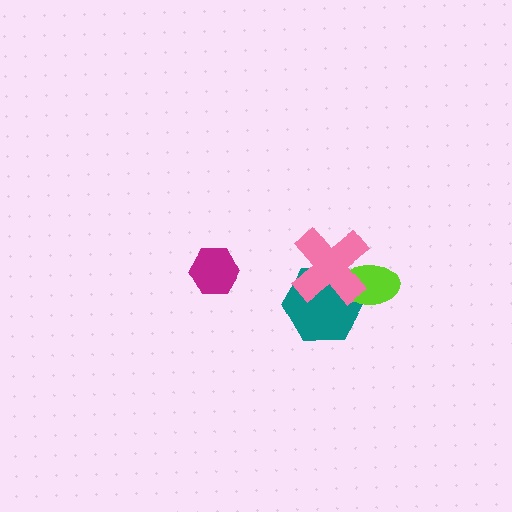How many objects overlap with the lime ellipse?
2 objects overlap with the lime ellipse.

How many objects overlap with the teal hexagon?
2 objects overlap with the teal hexagon.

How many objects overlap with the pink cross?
2 objects overlap with the pink cross.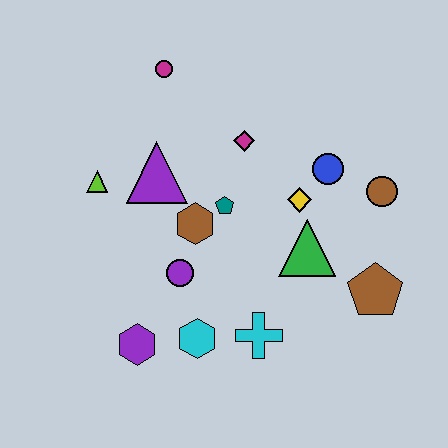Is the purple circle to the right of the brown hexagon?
No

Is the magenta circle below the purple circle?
No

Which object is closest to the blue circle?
The yellow diamond is closest to the blue circle.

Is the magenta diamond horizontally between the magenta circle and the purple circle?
No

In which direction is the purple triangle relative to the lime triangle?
The purple triangle is to the right of the lime triangle.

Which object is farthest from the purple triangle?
The brown pentagon is farthest from the purple triangle.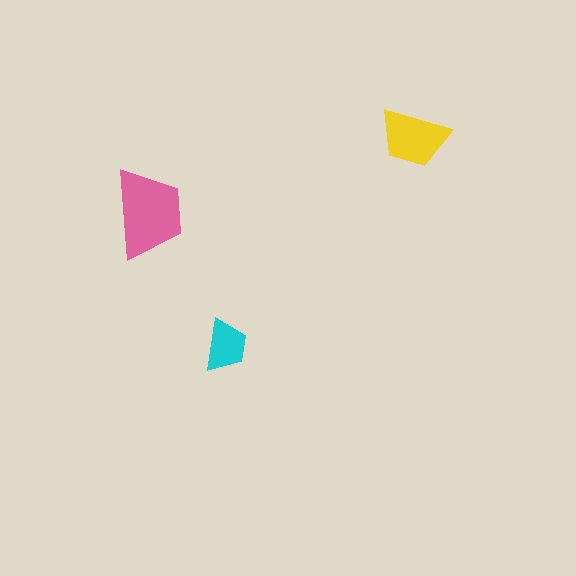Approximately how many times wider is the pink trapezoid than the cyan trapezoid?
About 1.5 times wider.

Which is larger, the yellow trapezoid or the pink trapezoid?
The pink one.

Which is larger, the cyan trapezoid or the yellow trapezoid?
The yellow one.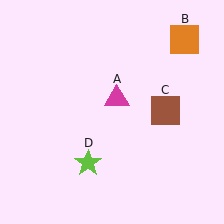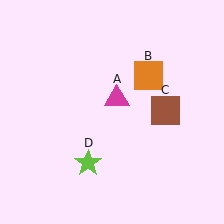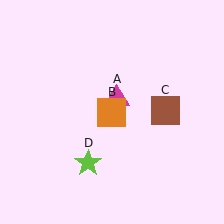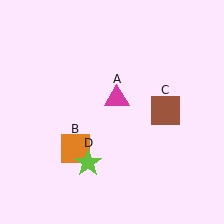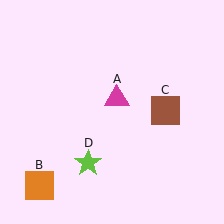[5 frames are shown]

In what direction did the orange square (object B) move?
The orange square (object B) moved down and to the left.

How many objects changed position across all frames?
1 object changed position: orange square (object B).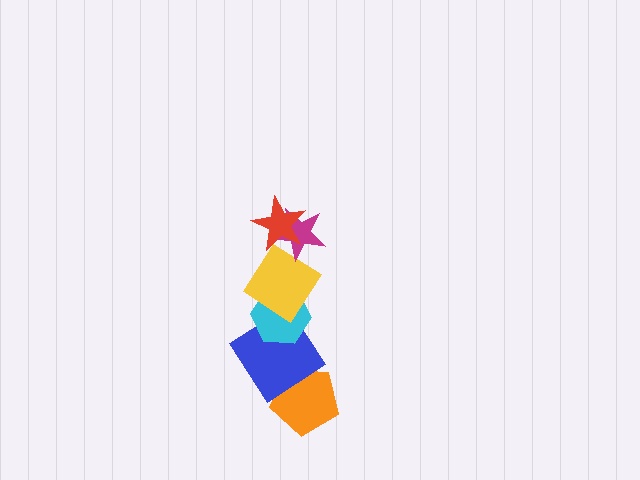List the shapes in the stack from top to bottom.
From top to bottom: the red star, the magenta star, the yellow diamond, the cyan hexagon, the blue diamond, the orange pentagon.